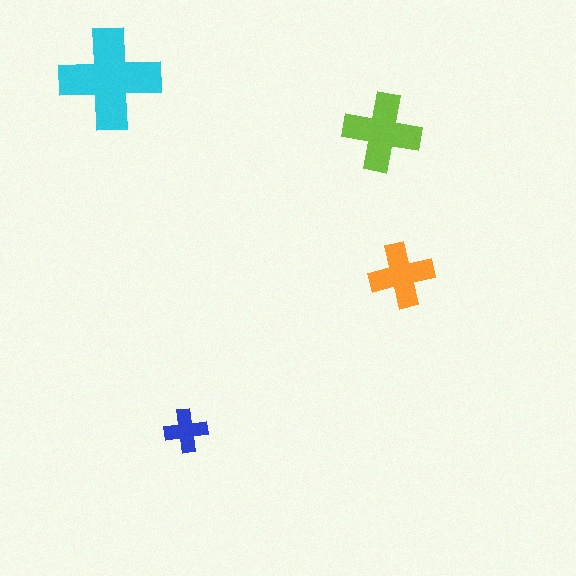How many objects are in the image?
There are 4 objects in the image.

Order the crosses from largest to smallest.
the cyan one, the lime one, the orange one, the blue one.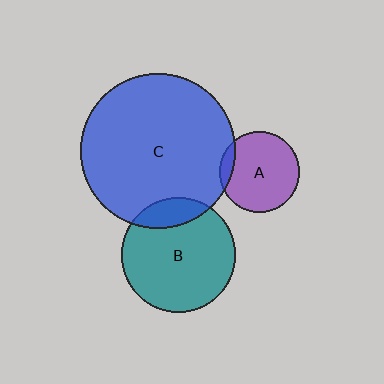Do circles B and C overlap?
Yes.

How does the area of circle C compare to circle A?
Approximately 3.7 times.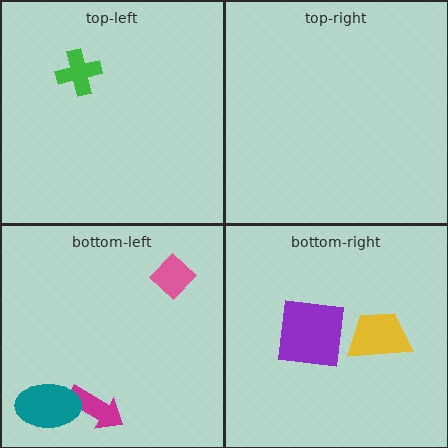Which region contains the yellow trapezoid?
The bottom-right region.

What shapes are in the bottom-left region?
The magenta arrow, the teal ellipse, the pink diamond.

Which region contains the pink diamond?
The bottom-left region.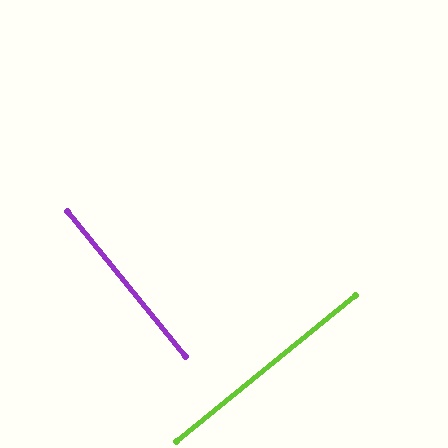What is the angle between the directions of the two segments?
Approximately 90 degrees.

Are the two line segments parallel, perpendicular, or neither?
Perpendicular — they meet at approximately 90°.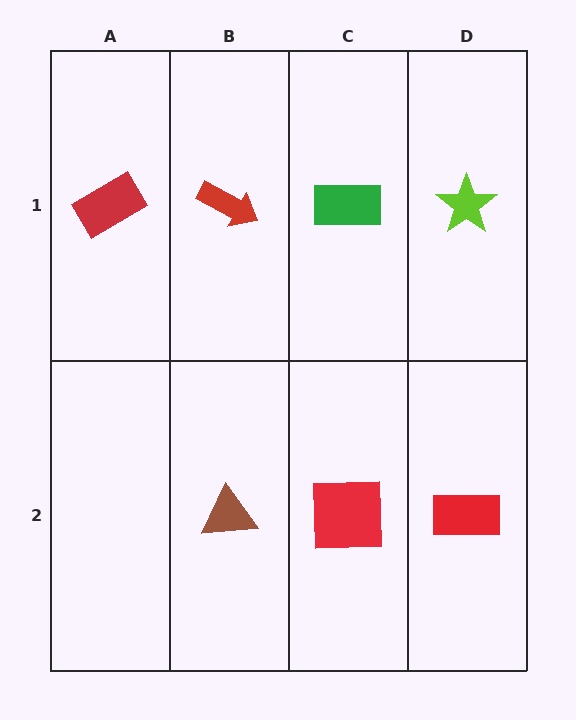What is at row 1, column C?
A green rectangle.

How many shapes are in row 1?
4 shapes.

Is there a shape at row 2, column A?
No, that cell is empty.